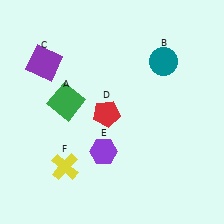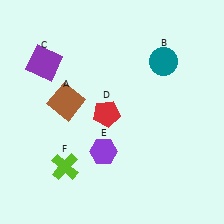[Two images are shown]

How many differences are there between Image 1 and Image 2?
There are 2 differences between the two images.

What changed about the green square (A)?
In Image 1, A is green. In Image 2, it changed to brown.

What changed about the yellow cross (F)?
In Image 1, F is yellow. In Image 2, it changed to lime.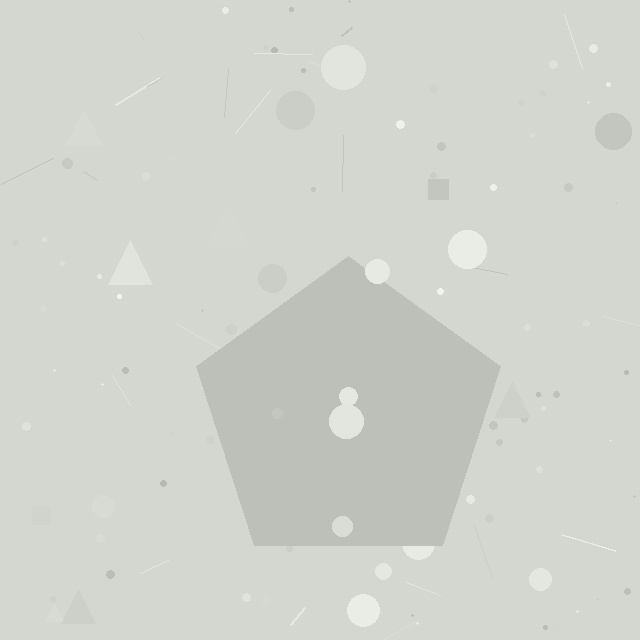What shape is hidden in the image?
A pentagon is hidden in the image.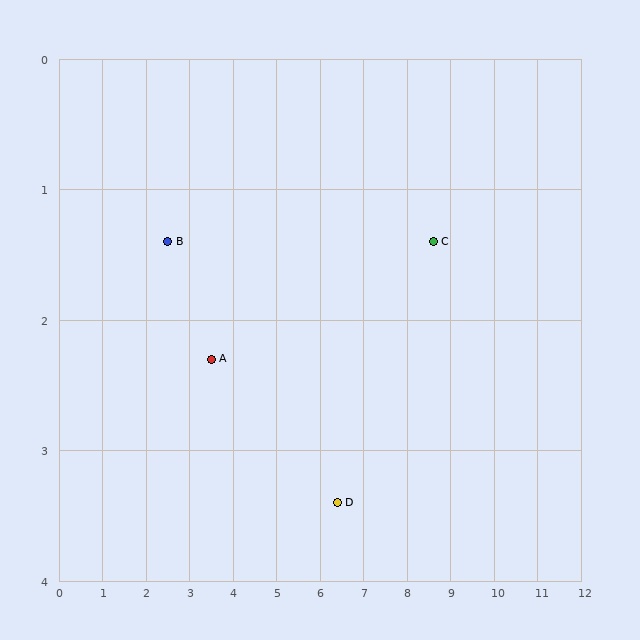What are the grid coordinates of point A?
Point A is at approximately (3.5, 2.3).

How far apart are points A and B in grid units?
Points A and B are about 1.3 grid units apart.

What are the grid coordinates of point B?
Point B is at approximately (2.5, 1.4).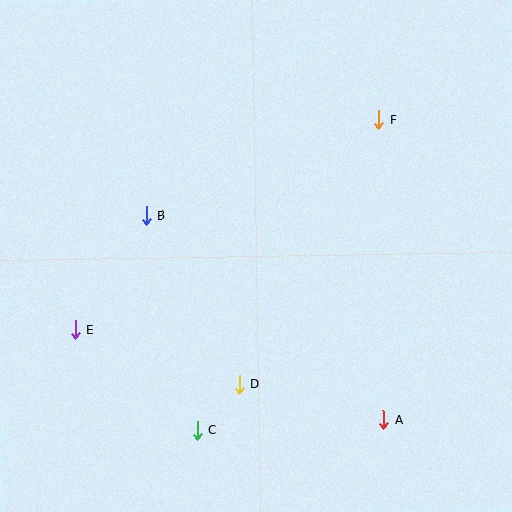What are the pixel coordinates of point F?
Point F is at (379, 120).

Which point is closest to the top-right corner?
Point F is closest to the top-right corner.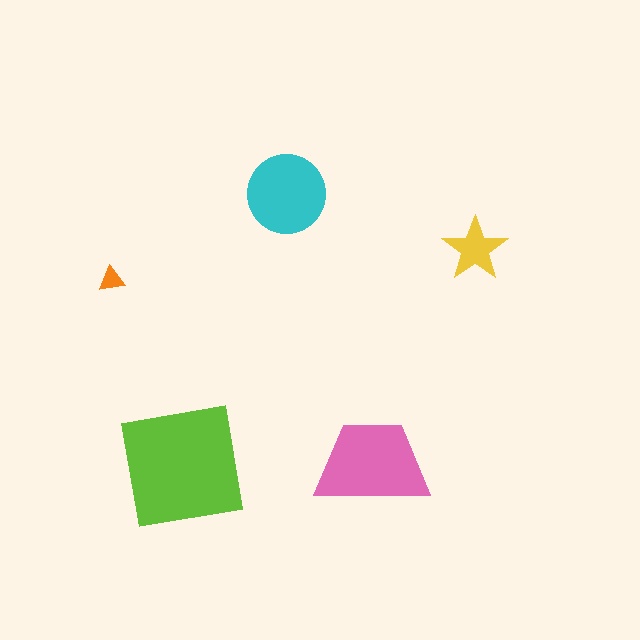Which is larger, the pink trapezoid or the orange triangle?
The pink trapezoid.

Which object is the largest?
The lime square.